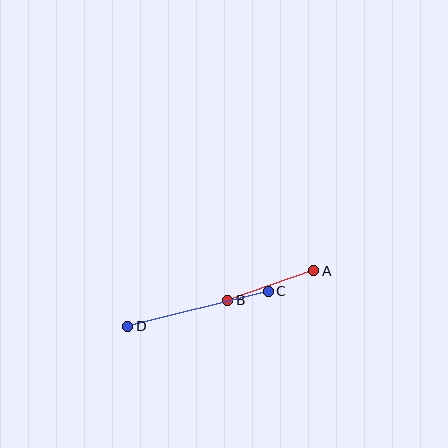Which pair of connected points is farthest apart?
Points C and D are farthest apart.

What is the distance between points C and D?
The distance is approximately 145 pixels.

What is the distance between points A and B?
The distance is approximately 91 pixels.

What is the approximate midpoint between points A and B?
The midpoint is at approximately (271, 286) pixels.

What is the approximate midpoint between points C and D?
The midpoint is at approximately (198, 309) pixels.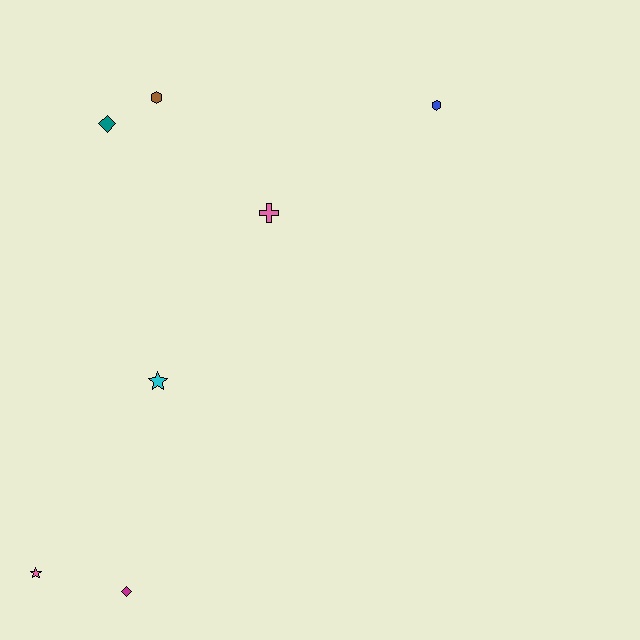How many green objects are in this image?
There are no green objects.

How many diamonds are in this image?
There are 2 diamonds.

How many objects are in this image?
There are 7 objects.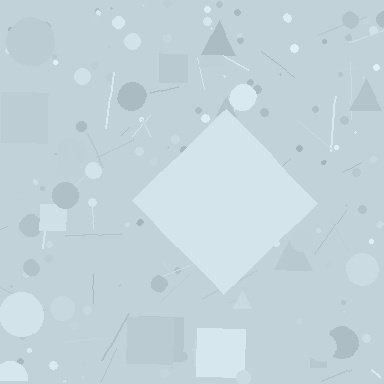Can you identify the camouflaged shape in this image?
The camouflaged shape is a diamond.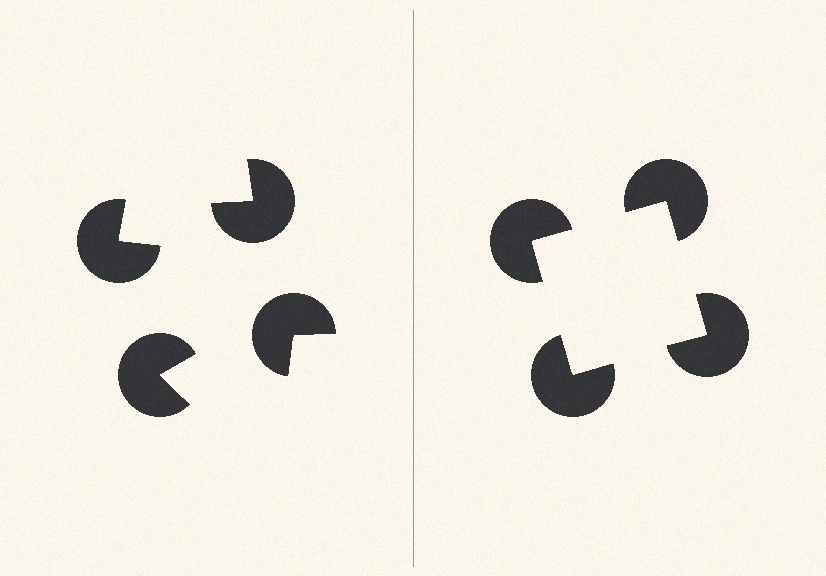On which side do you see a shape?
An illusory square appears on the right side. On the left side the wedge cuts are rotated, so no coherent shape forms.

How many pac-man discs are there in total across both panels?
8 — 4 on each side.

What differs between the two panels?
The pac-man discs are positioned identically on both sides; only the wedge orientations differ. On the right they align to a square; on the left they are misaligned.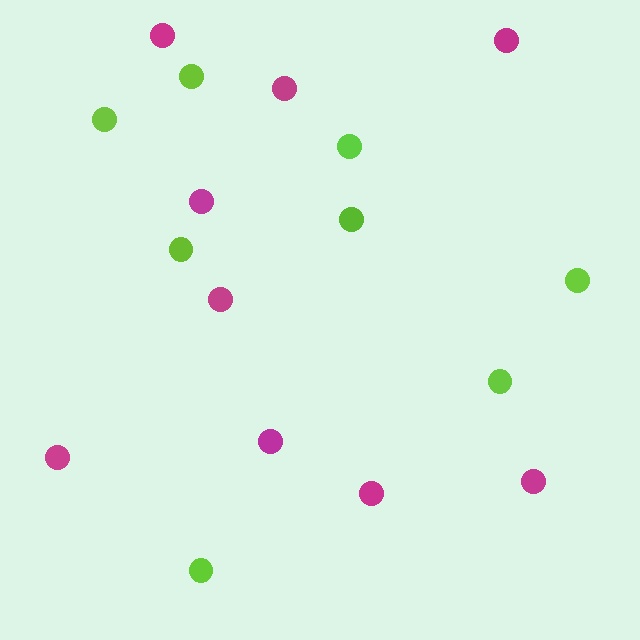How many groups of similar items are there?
There are 2 groups: one group of magenta circles (9) and one group of lime circles (8).